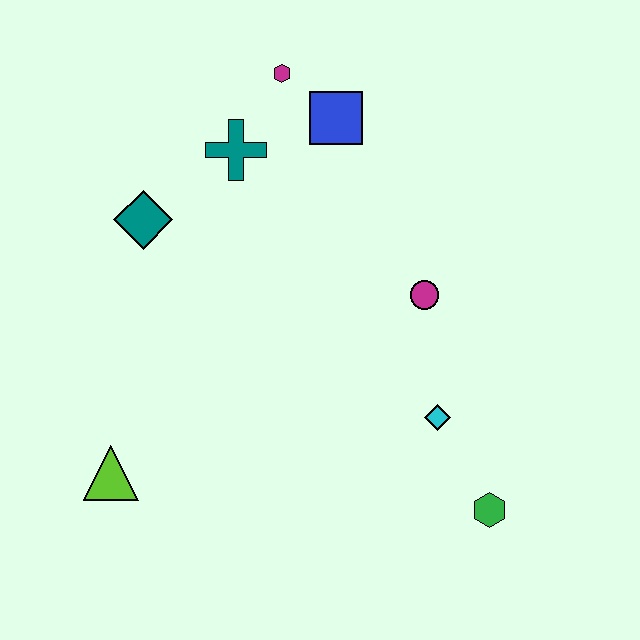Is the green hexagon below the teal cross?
Yes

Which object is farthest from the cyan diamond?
The magenta hexagon is farthest from the cyan diamond.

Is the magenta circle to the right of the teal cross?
Yes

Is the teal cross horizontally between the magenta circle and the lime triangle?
Yes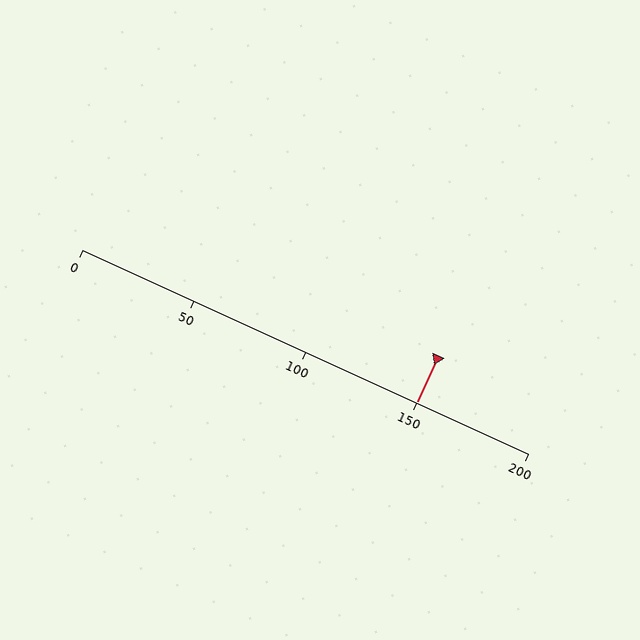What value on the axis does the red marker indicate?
The marker indicates approximately 150.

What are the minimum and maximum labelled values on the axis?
The axis runs from 0 to 200.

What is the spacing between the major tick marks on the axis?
The major ticks are spaced 50 apart.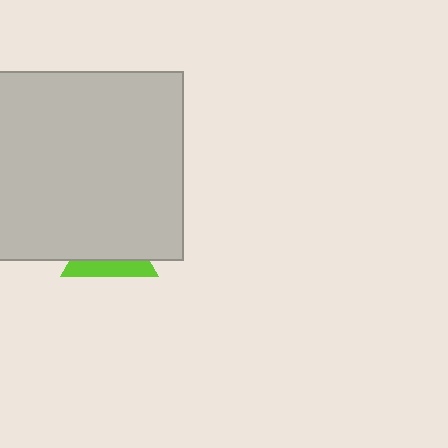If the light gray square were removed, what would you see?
You would see the complete lime triangle.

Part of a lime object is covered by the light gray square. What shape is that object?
It is a triangle.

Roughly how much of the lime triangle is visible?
A small part of it is visible (roughly 34%).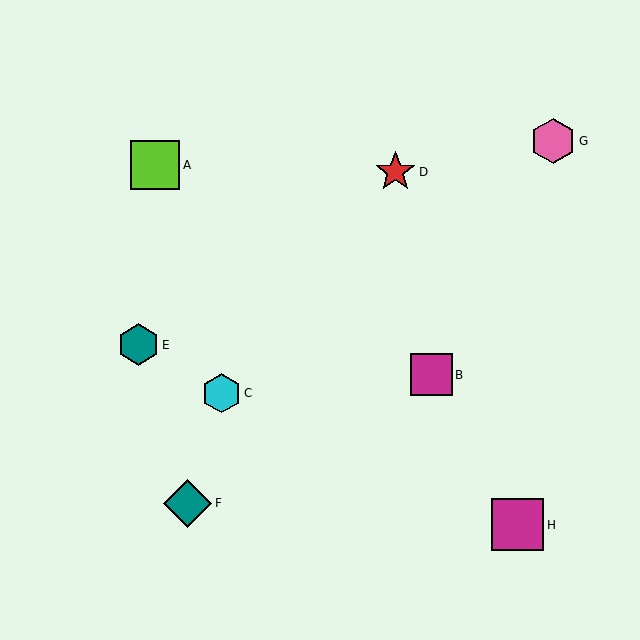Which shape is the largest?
The magenta square (labeled H) is the largest.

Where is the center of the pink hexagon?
The center of the pink hexagon is at (553, 141).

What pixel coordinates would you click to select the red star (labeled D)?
Click at (395, 172) to select the red star D.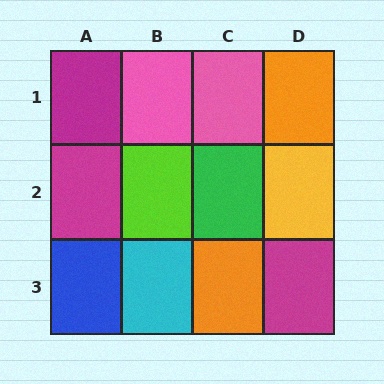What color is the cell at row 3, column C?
Orange.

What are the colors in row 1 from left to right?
Magenta, pink, pink, orange.